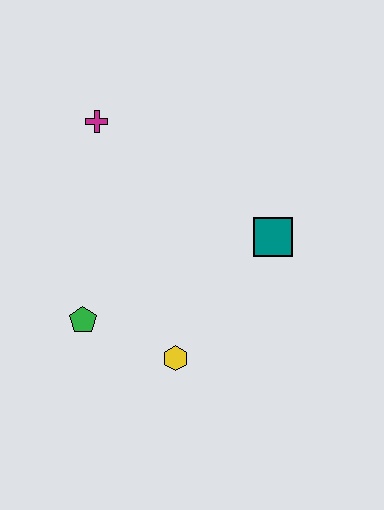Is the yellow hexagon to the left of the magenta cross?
No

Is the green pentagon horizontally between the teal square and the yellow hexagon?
No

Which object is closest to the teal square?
The yellow hexagon is closest to the teal square.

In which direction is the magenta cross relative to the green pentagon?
The magenta cross is above the green pentagon.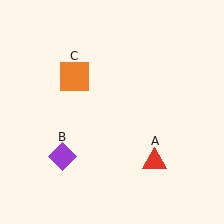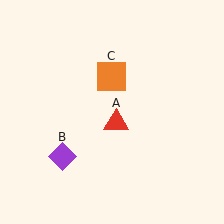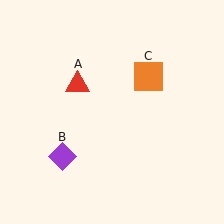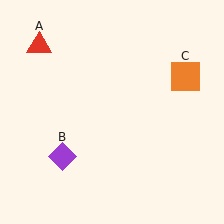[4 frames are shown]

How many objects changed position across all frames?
2 objects changed position: red triangle (object A), orange square (object C).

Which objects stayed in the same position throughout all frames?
Purple diamond (object B) remained stationary.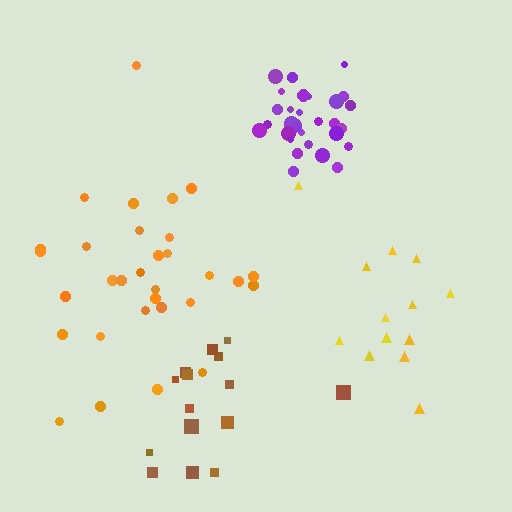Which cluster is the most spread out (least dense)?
Yellow.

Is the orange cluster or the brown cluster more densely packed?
Orange.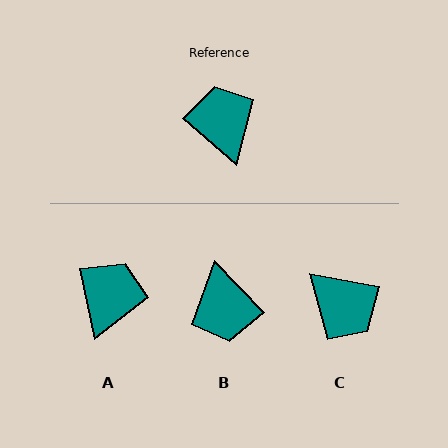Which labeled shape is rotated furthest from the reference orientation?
B, about 175 degrees away.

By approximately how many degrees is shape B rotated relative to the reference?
Approximately 175 degrees counter-clockwise.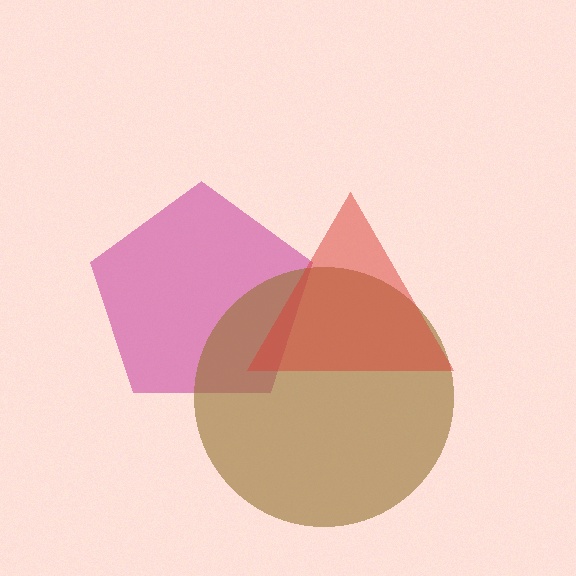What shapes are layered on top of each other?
The layered shapes are: a magenta pentagon, a brown circle, a red triangle.